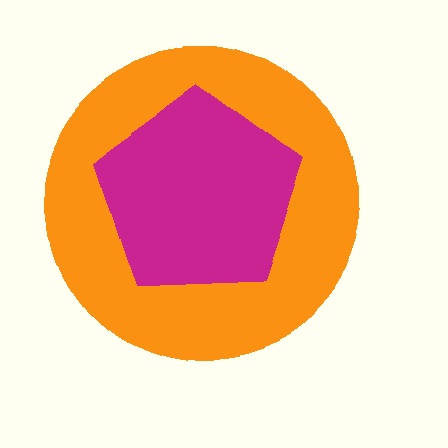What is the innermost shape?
The magenta pentagon.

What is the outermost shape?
The orange circle.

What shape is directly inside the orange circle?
The magenta pentagon.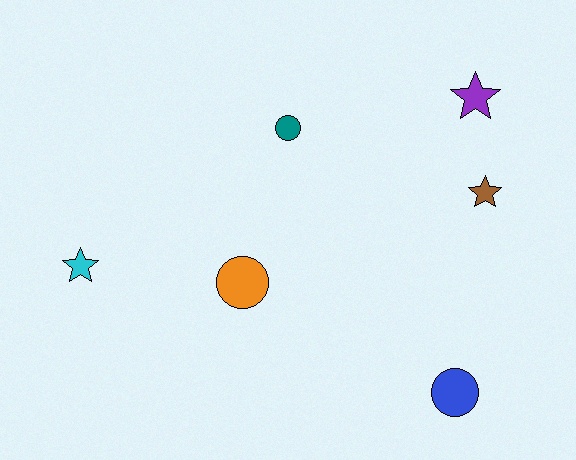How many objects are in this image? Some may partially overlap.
There are 6 objects.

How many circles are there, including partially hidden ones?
There are 3 circles.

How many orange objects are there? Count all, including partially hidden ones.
There is 1 orange object.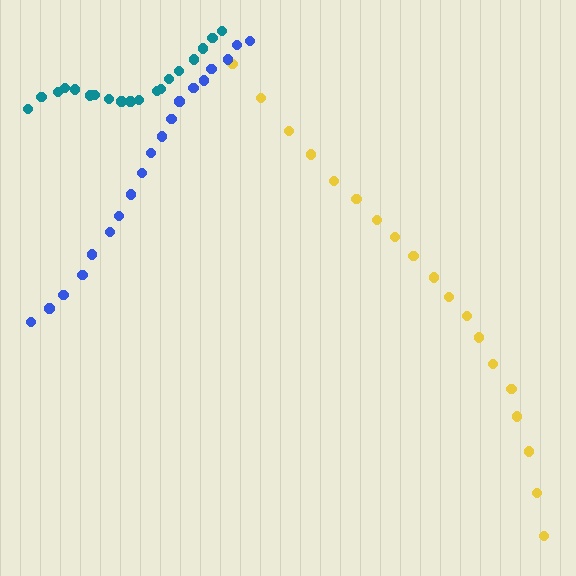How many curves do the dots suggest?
There are 3 distinct paths.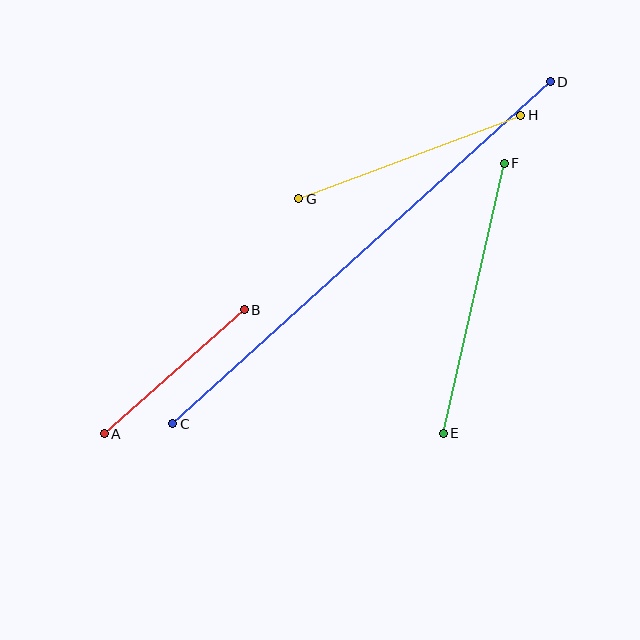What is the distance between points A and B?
The distance is approximately 187 pixels.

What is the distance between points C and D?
The distance is approximately 509 pixels.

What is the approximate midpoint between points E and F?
The midpoint is at approximately (474, 298) pixels.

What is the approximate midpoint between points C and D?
The midpoint is at approximately (362, 253) pixels.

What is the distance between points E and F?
The distance is approximately 277 pixels.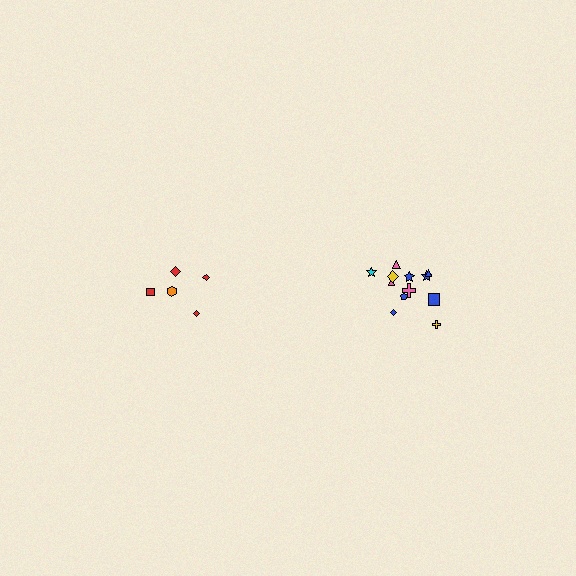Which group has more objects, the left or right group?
The right group.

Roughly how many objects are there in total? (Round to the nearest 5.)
Roughly 15 objects in total.